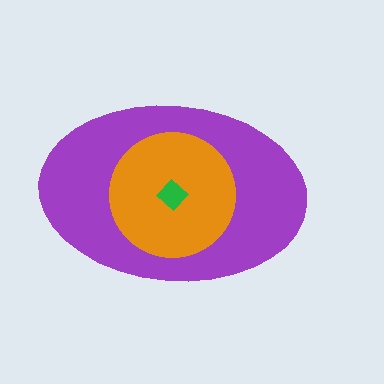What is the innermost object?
The green diamond.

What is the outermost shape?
The purple ellipse.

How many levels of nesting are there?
3.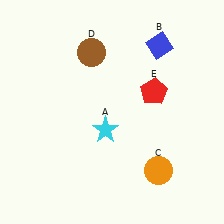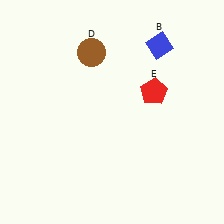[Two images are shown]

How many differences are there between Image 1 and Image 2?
There are 2 differences between the two images.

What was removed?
The orange circle (C), the cyan star (A) were removed in Image 2.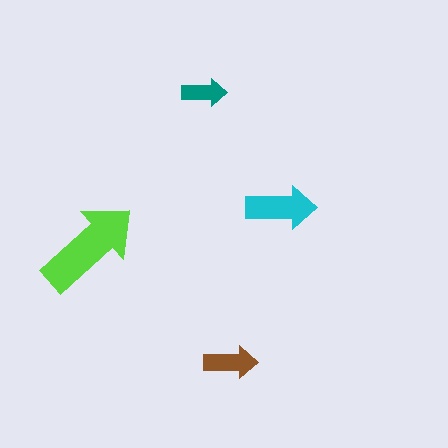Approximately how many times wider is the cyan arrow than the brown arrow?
About 1.5 times wider.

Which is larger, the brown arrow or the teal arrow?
The brown one.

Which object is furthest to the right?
The cyan arrow is rightmost.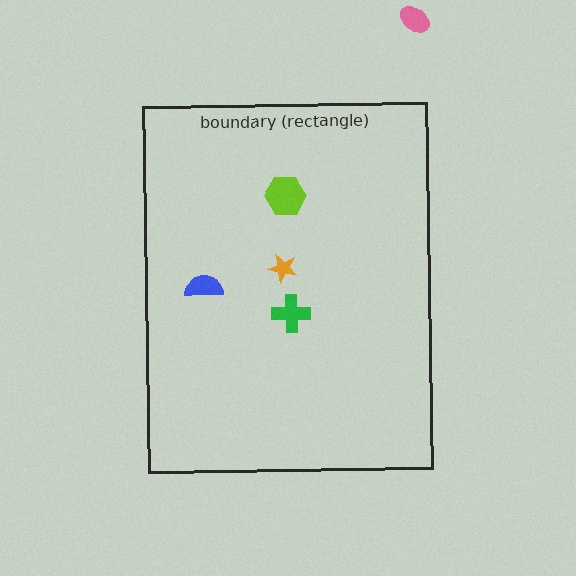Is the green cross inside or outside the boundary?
Inside.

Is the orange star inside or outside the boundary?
Inside.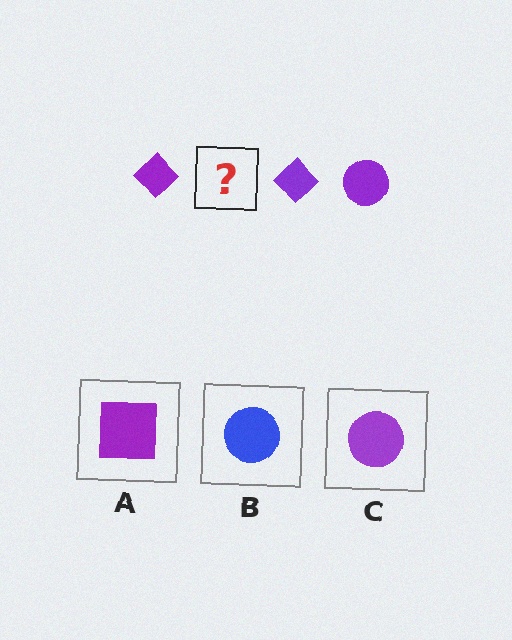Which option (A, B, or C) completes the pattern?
C.